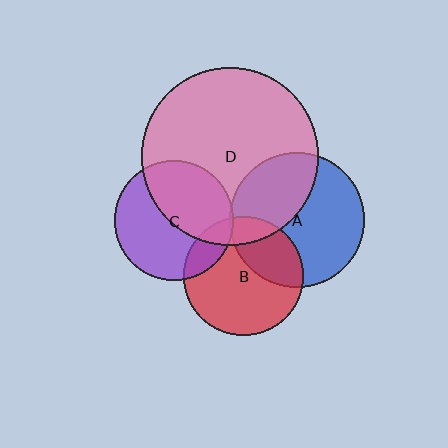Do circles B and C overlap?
Yes.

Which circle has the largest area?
Circle D (pink).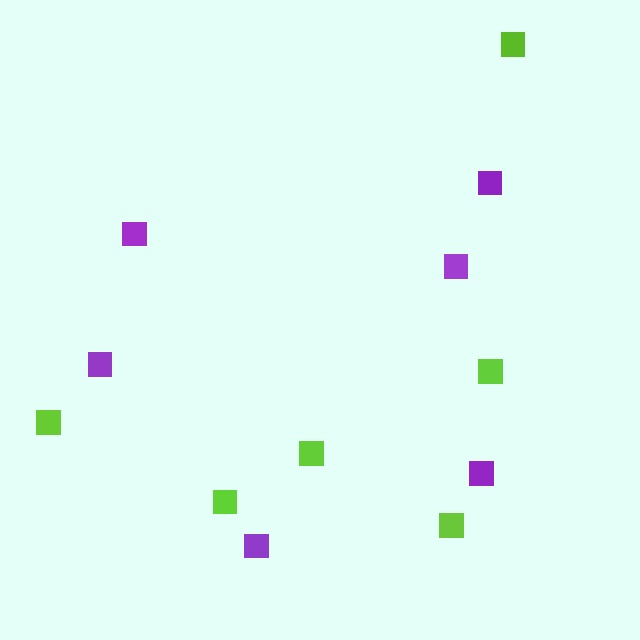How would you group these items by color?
There are 2 groups: one group of purple squares (6) and one group of lime squares (6).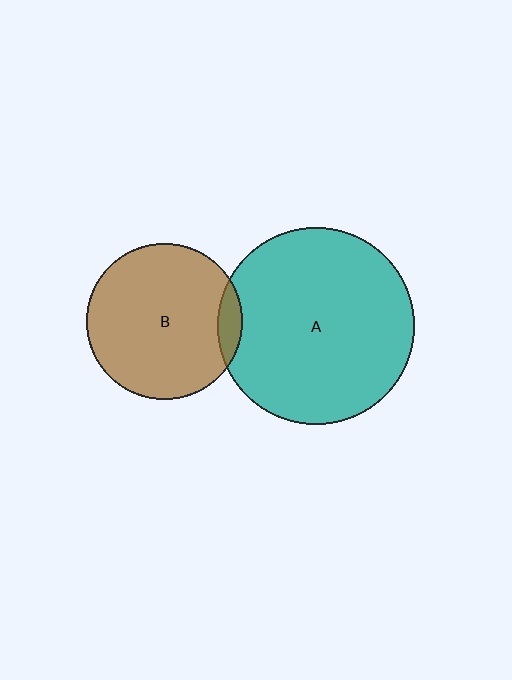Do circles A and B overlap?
Yes.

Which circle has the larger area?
Circle A (teal).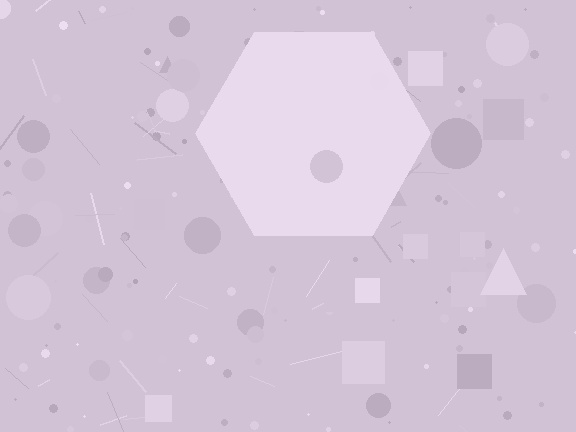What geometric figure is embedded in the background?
A hexagon is embedded in the background.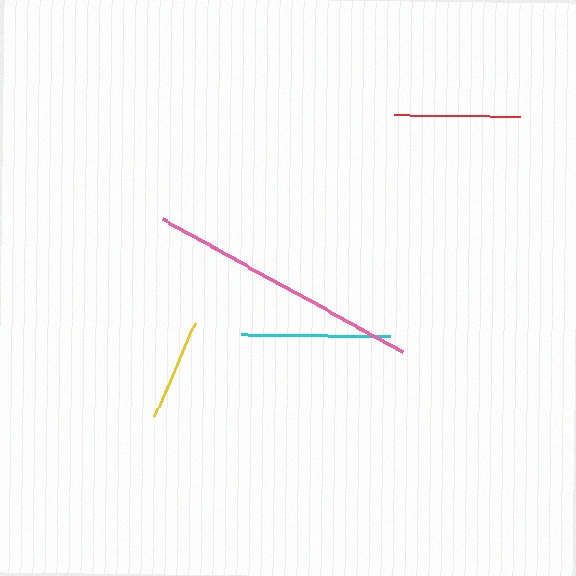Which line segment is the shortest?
The yellow line is the shortest at approximately 102 pixels.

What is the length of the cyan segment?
The cyan segment is approximately 149 pixels long.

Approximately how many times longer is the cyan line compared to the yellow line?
The cyan line is approximately 1.5 times the length of the yellow line.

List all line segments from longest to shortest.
From longest to shortest: pink, cyan, red, yellow.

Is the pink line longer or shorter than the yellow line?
The pink line is longer than the yellow line.